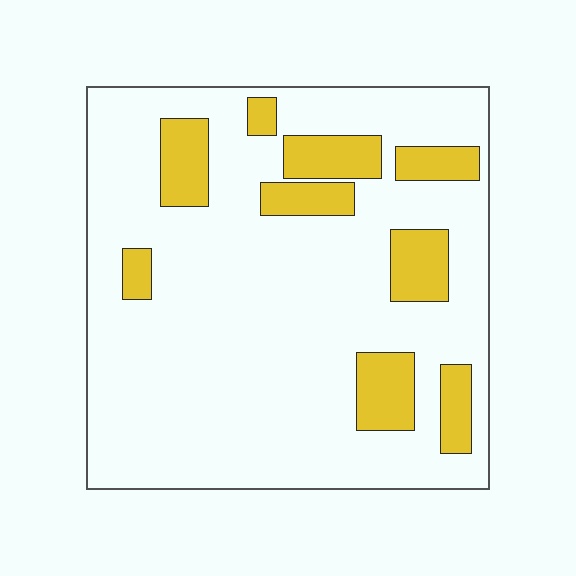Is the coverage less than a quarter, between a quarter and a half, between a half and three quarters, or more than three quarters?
Less than a quarter.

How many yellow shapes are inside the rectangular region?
9.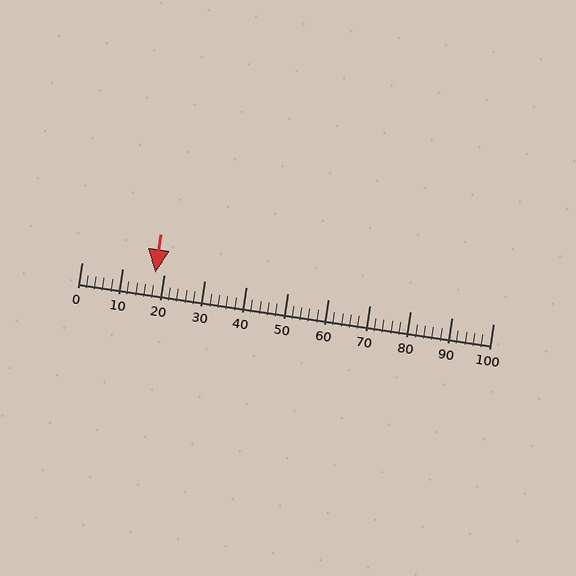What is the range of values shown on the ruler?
The ruler shows values from 0 to 100.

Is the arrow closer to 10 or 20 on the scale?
The arrow is closer to 20.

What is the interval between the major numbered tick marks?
The major tick marks are spaced 10 units apart.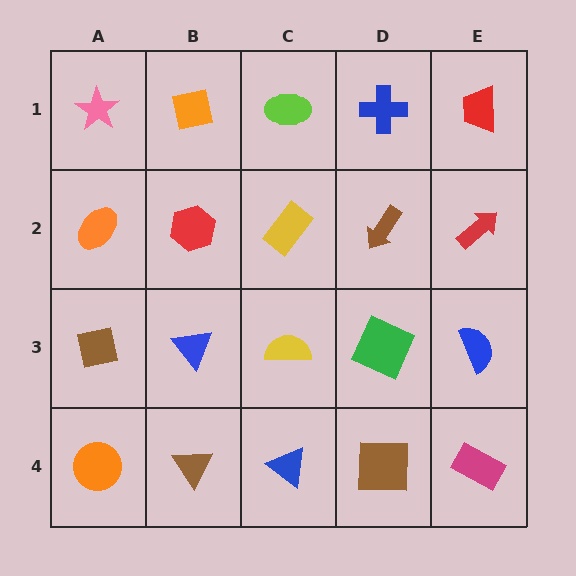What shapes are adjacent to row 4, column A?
A brown square (row 3, column A), a brown triangle (row 4, column B).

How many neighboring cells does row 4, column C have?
3.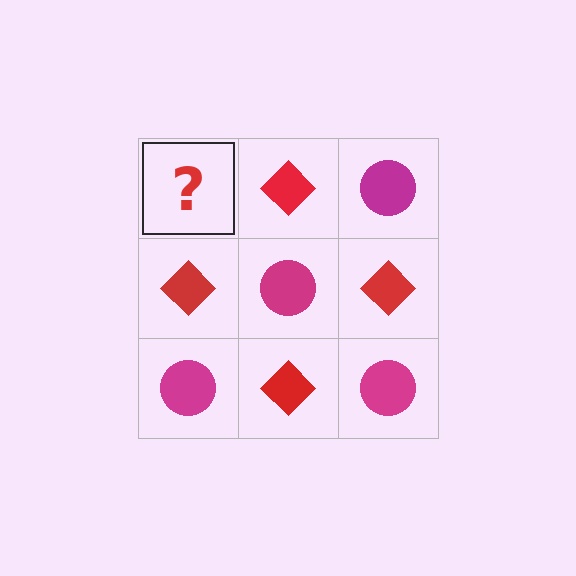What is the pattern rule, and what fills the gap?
The rule is that it alternates magenta circle and red diamond in a checkerboard pattern. The gap should be filled with a magenta circle.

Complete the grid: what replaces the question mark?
The question mark should be replaced with a magenta circle.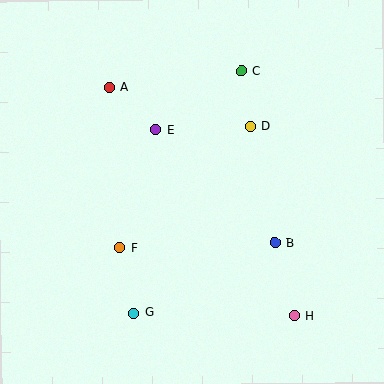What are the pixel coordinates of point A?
Point A is at (109, 87).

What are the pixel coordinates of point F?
Point F is at (120, 247).